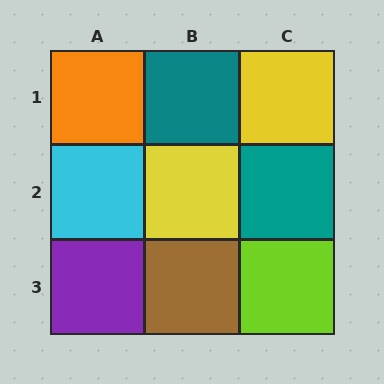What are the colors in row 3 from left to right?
Purple, brown, lime.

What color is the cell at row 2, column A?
Cyan.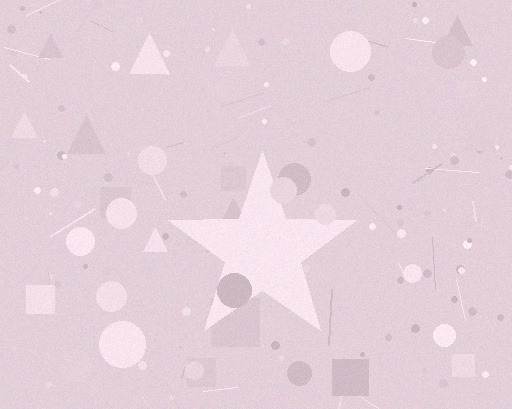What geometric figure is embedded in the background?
A star is embedded in the background.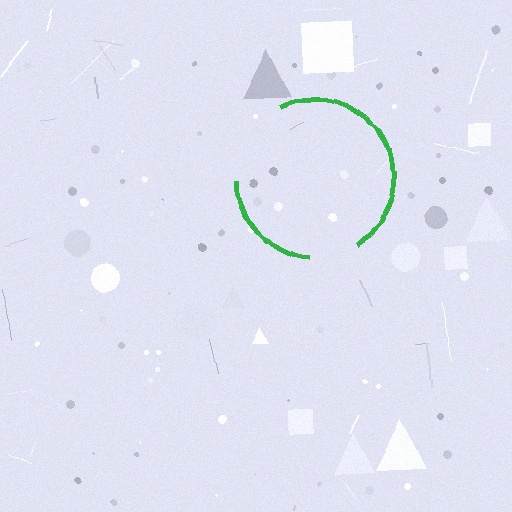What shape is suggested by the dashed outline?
The dashed outline suggests a circle.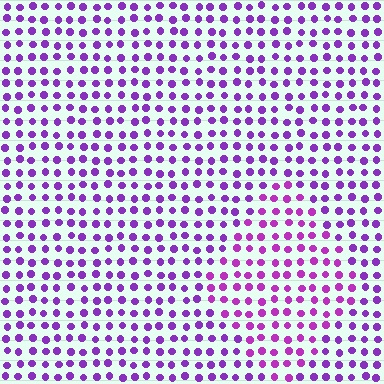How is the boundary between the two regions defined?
The boundary is defined purely by a slight shift in hue (about 22 degrees). Spacing, size, and orientation are identical on both sides.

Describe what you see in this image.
The image is filled with small purple elements in a uniform arrangement. A diamond-shaped region is visible where the elements are tinted to a slightly different hue, forming a subtle color boundary.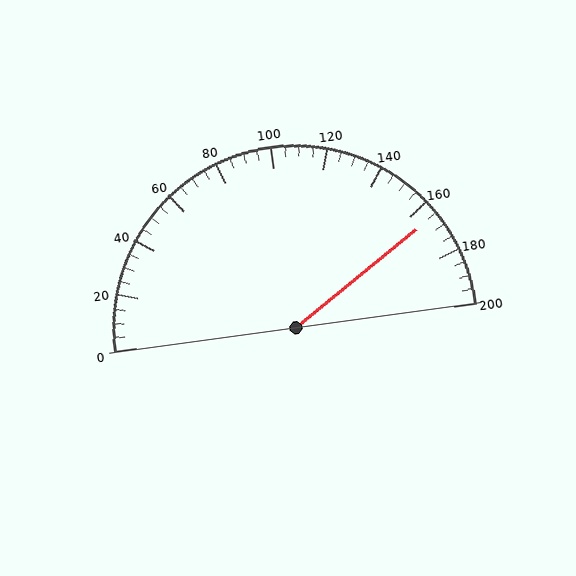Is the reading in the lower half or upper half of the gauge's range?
The reading is in the upper half of the range (0 to 200).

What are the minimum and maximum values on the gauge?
The gauge ranges from 0 to 200.